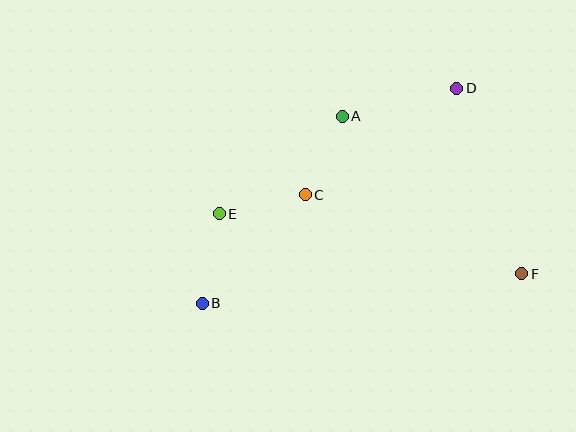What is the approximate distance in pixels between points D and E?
The distance between D and E is approximately 268 pixels.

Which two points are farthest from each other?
Points B and D are farthest from each other.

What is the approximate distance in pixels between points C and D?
The distance between C and D is approximately 185 pixels.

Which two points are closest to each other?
Points A and C are closest to each other.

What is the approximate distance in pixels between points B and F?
The distance between B and F is approximately 321 pixels.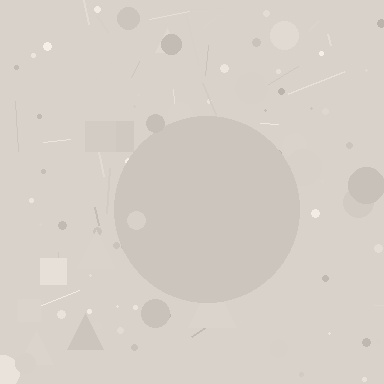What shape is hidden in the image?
A circle is hidden in the image.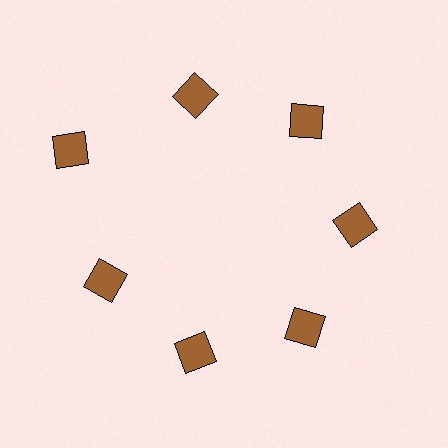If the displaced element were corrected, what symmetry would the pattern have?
It would have 7-fold rotational symmetry — the pattern would map onto itself every 51 degrees.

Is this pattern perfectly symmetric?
No. The 7 brown squares are arranged in a ring, but one element near the 10 o'clock position is pushed outward from the center, breaking the 7-fold rotational symmetry.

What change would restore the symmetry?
The symmetry would be restored by moving it inward, back onto the ring so that all 7 squares sit at equal angles and equal distance from the center.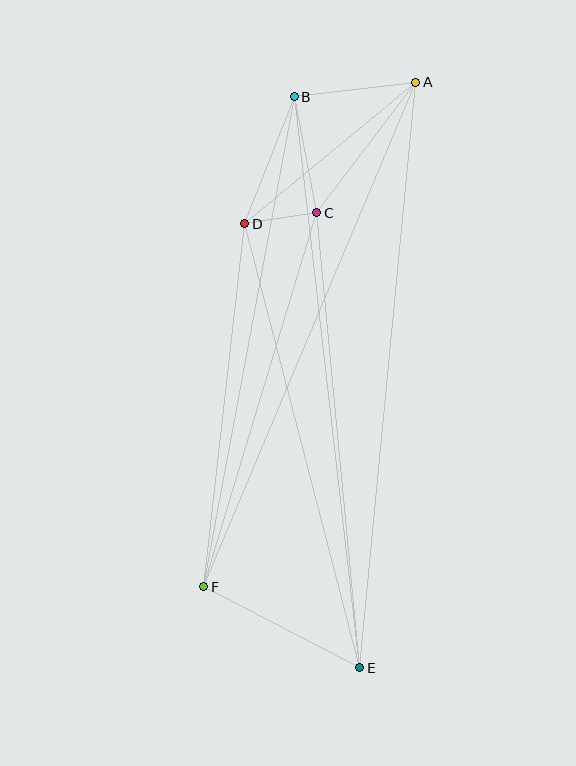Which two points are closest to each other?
Points C and D are closest to each other.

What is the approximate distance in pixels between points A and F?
The distance between A and F is approximately 547 pixels.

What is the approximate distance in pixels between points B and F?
The distance between B and F is approximately 498 pixels.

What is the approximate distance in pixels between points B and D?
The distance between B and D is approximately 136 pixels.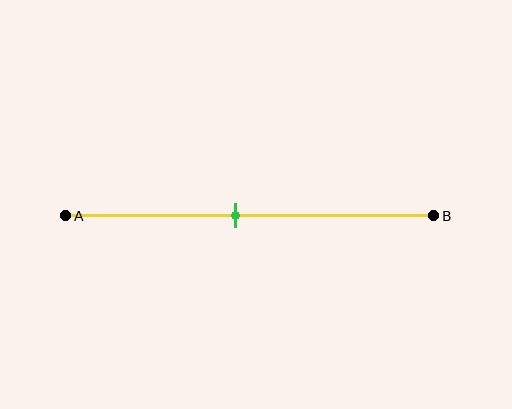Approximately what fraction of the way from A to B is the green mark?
The green mark is approximately 45% of the way from A to B.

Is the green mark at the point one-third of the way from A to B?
No, the mark is at about 45% from A, not at the 33% one-third point.